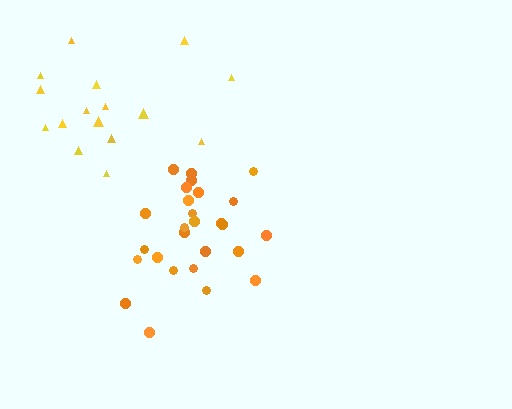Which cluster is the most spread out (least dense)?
Yellow.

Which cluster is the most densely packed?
Orange.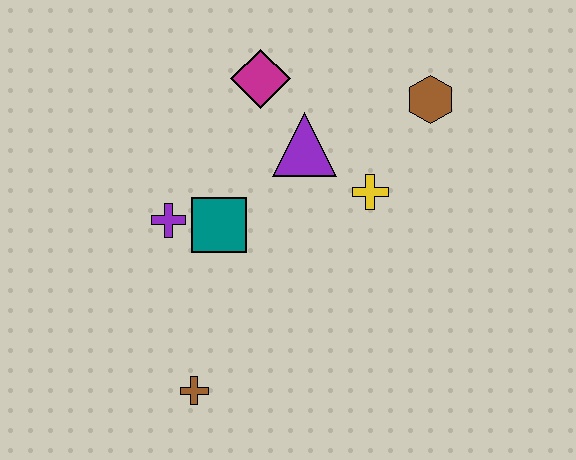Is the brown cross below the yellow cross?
Yes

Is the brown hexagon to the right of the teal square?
Yes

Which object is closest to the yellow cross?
The purple triangle is closest to the yellow cross.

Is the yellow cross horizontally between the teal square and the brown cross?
No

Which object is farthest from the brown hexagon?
The brown cross is farthest from the brown hexagon.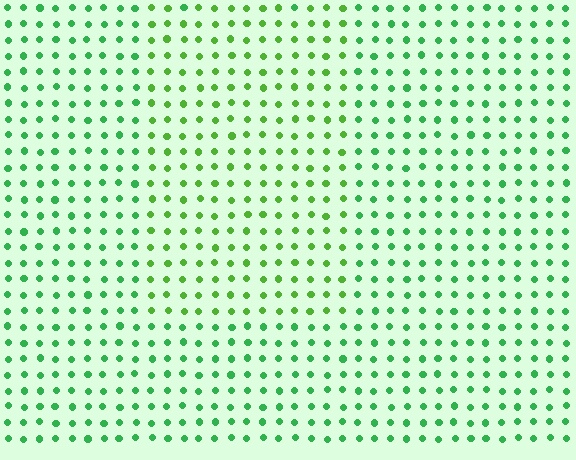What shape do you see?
I see a rectangle.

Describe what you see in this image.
The image is filled with small green elements in a uniform arrangement. A rectangle-shaped region is visible where the elements are tinted to a slightly different hue, forming a subtle color boundary.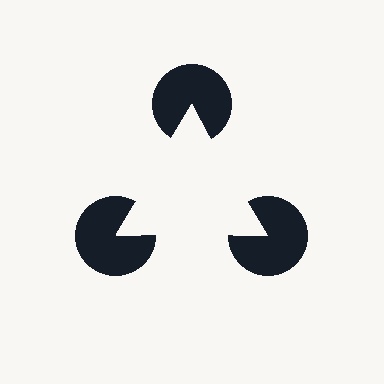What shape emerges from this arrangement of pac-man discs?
An illusory triangle — its edges are inferred from the aligned wedge cuts in the pac-man discs, not physically drawn.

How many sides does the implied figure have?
3 sides.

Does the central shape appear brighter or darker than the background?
It typically appears slightly brighter than the background, even though no actual brightness change is drawn.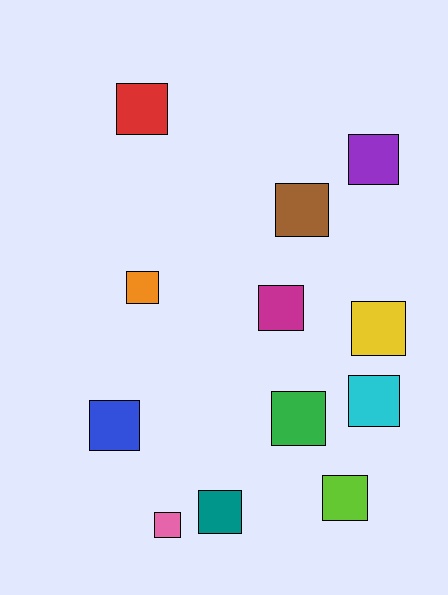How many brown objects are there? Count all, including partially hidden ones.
There is 1 brown object.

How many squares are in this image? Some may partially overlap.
There are 12 squares.